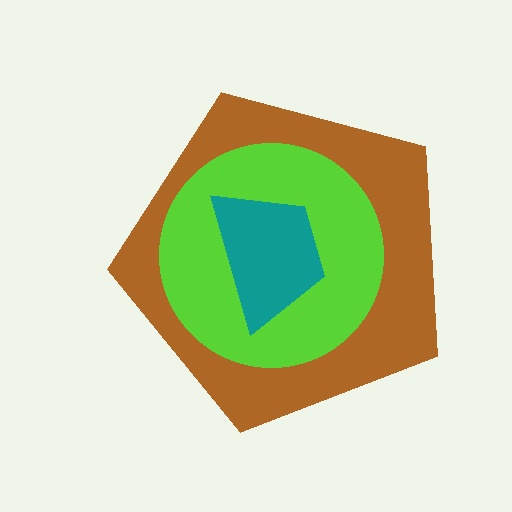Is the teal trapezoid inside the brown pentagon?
Yes.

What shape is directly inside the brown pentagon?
The lime circle.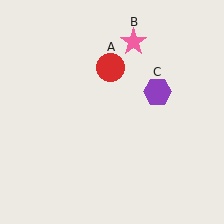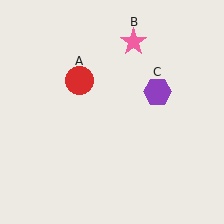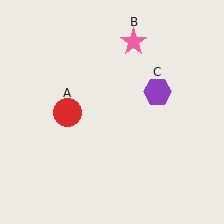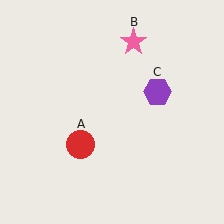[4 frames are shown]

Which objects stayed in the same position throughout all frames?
Pink star (object B) and purple hexagon (object C) remained stationary.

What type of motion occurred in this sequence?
The red circle (object A) rotated counterclockwise around the center of the scene.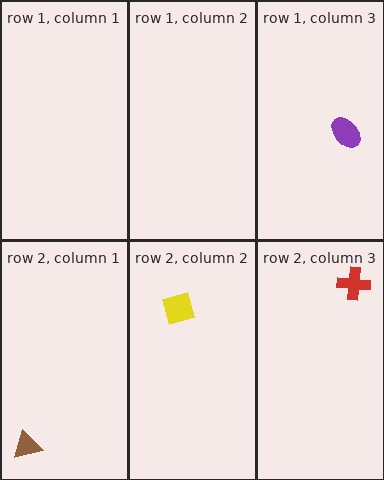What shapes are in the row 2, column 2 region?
The yellow diamond.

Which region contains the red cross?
The row 2, column 3 region.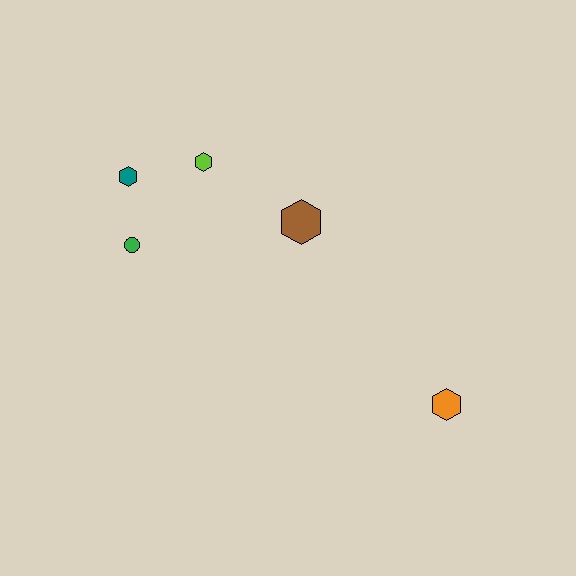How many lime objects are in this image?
There is 1 lime object.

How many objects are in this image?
There are 5 objects.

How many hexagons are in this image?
There are 4 hexagons.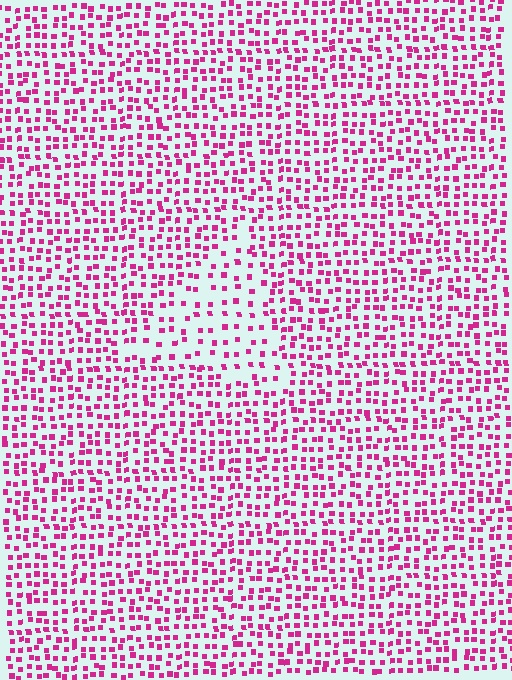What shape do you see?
I see a triangle.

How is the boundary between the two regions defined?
The boundary is defined by a change in element density (approximately 1.9x ratio). All elements are the same color, size, and shape.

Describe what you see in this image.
The image contains small magenta elements arranged at two different densities. A triangle-shaped region is visible where the elements are less densely packed than the surrounding area.